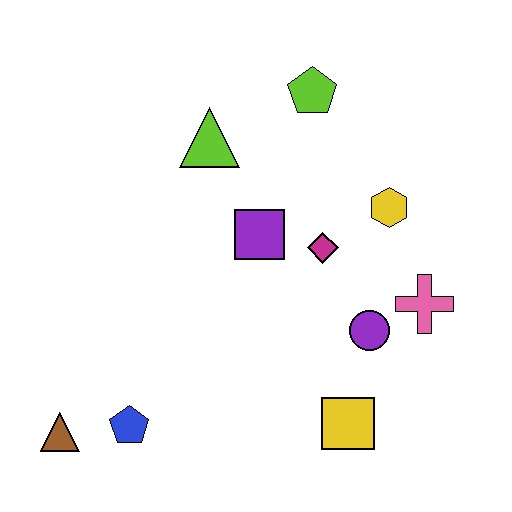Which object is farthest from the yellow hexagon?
The brown triangle is farthest from the yellow hexagon.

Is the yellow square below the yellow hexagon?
Yes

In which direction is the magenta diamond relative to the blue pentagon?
The magenta diamond is to the right of the blue pentagon.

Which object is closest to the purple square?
The magenta diamond is closest to the purple square.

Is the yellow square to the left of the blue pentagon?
No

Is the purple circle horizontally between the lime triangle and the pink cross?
Yes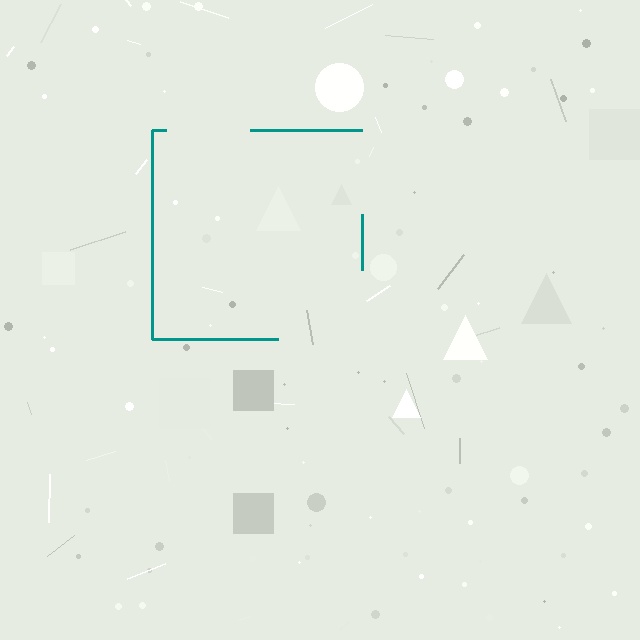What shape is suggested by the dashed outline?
The dashed outline suggests a square.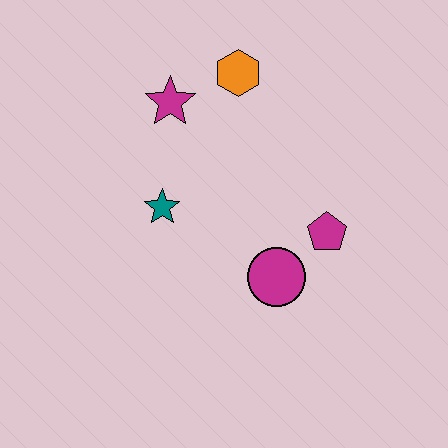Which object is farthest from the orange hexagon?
The magenta circle is farthest from the orange hexagon.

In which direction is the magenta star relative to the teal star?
The magenta star is above the teal star.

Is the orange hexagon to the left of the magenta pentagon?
Yes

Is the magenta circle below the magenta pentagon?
Yes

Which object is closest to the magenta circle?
The magenta pentagon is closest to the magenta circle.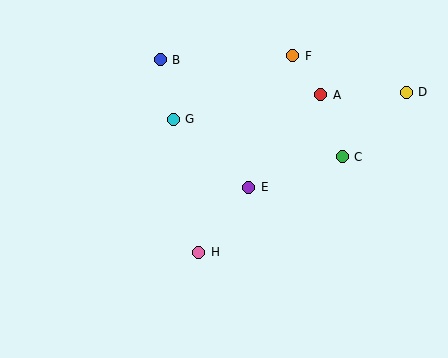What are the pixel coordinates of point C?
Point C is at (342, 157).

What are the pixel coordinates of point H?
Point H is at (199, 252).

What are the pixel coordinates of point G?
Point G is at (173, 119).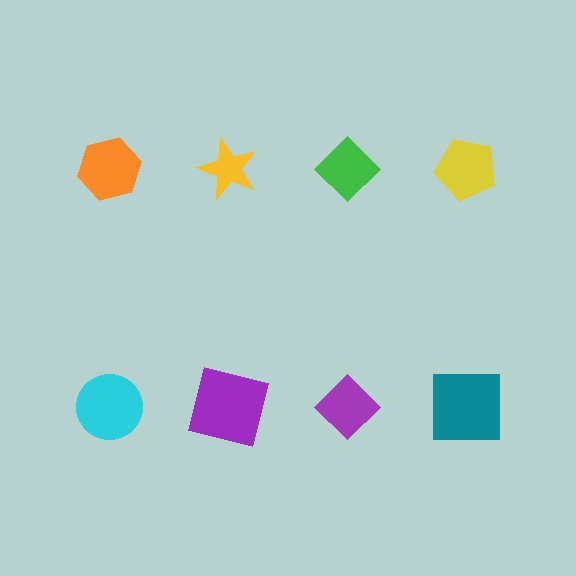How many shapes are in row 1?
4 shapes.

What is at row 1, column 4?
A yellow pentagon.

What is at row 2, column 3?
A purple diamond.